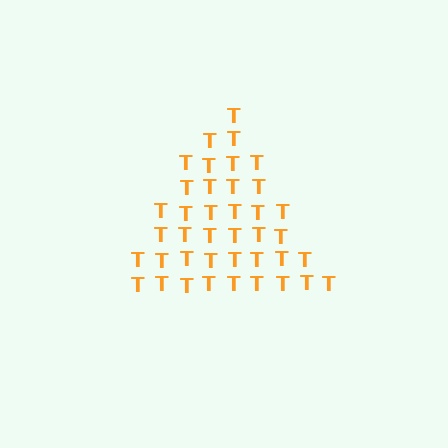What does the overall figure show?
The overall figure shows a triangle.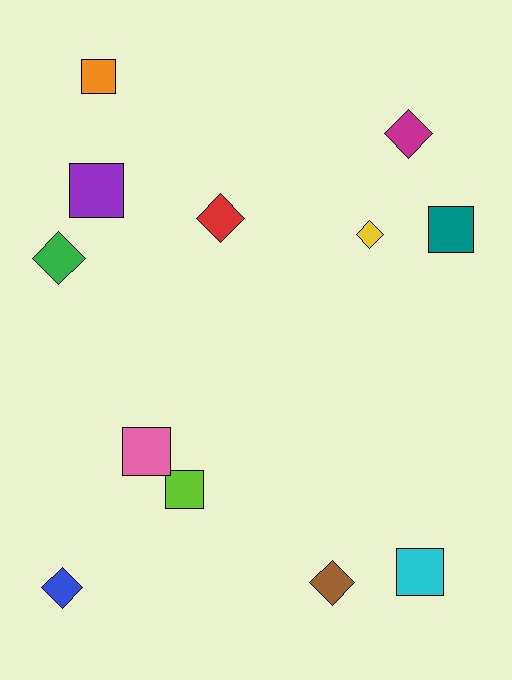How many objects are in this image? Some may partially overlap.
There are 12 objects.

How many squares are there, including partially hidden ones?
There are 6 squares.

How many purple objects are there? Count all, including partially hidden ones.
There is 1 purple object.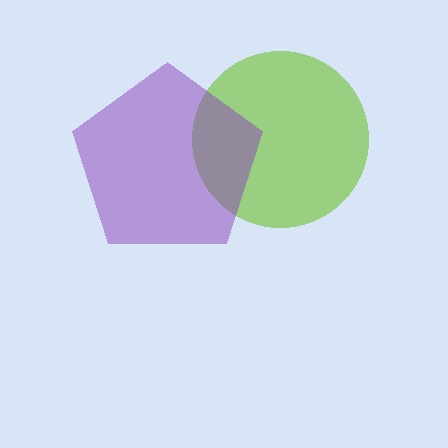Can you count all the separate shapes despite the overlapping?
Yes, there are 2 separate shapes.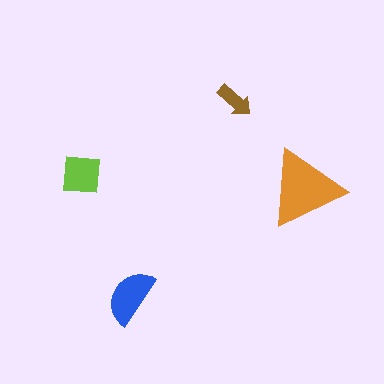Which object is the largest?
The orange triangle.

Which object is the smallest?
The brown arrow.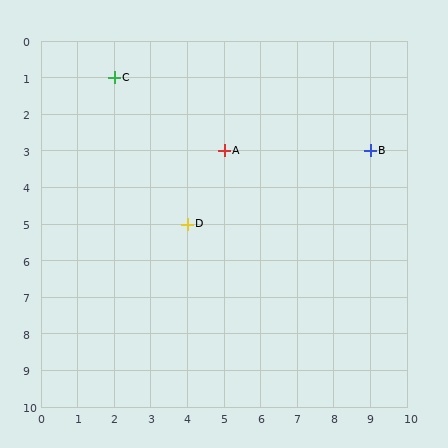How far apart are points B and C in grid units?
Points B and C are 7 columns and 2 rows apart (about 7.3 grid units diagonally).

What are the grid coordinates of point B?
Point B is at grid coordinates (9, 3).